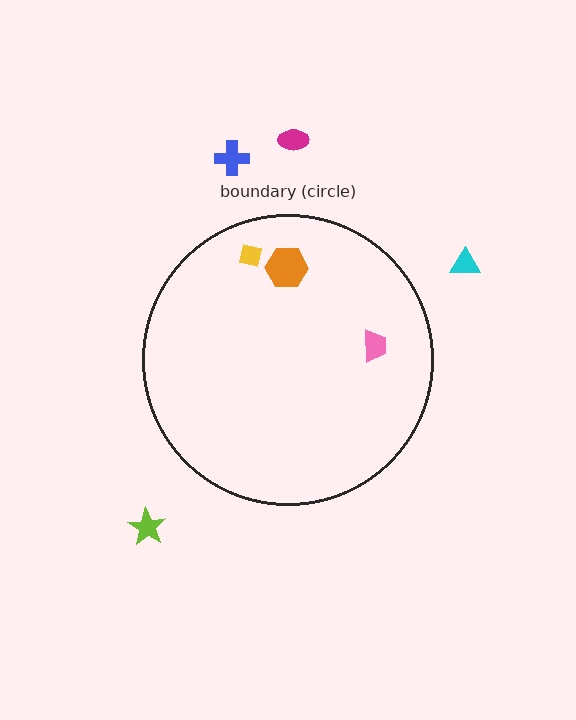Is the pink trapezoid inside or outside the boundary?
Inside.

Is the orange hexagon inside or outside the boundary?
Inside.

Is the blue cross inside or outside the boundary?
Outside.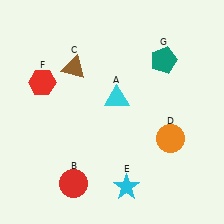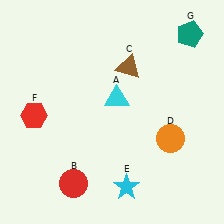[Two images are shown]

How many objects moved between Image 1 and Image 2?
3 objects moved between the two images.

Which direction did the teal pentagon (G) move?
The teal pentagon (G) moved right.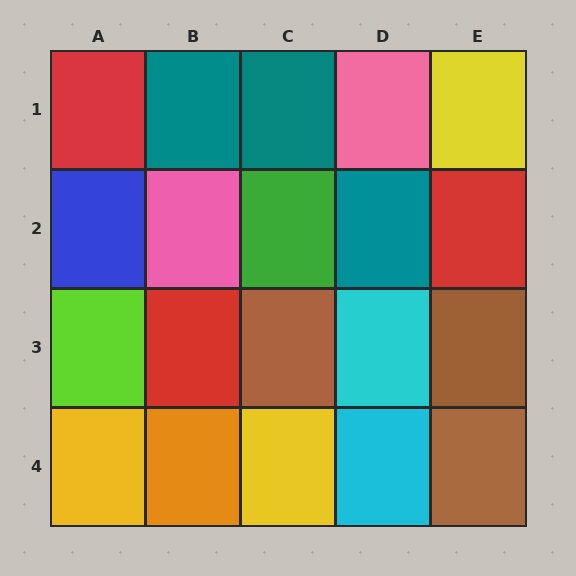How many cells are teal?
3 cells are teal.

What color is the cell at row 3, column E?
Brown.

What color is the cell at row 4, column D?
Cyan.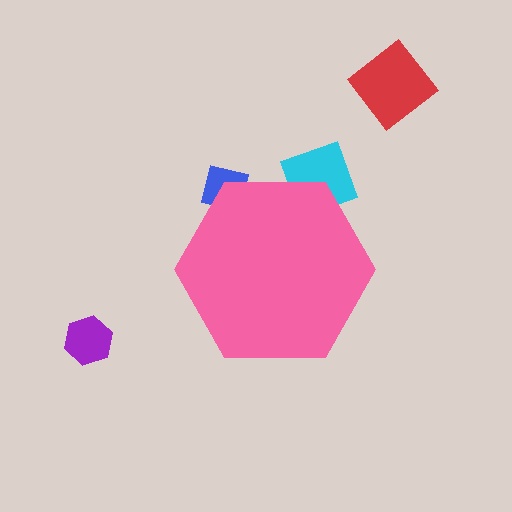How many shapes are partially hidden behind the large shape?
2 shapes are partially hidden.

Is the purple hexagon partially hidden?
No, the purple hexagon is fully visible.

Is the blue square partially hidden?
Yes, the blue square is partially hidden behind the pink hexagon.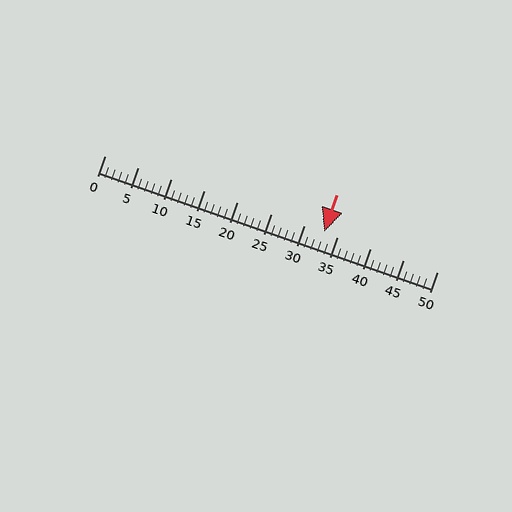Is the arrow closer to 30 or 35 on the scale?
The arrow is closer to 35.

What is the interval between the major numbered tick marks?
The major tick marks are spaced 5 units apart.